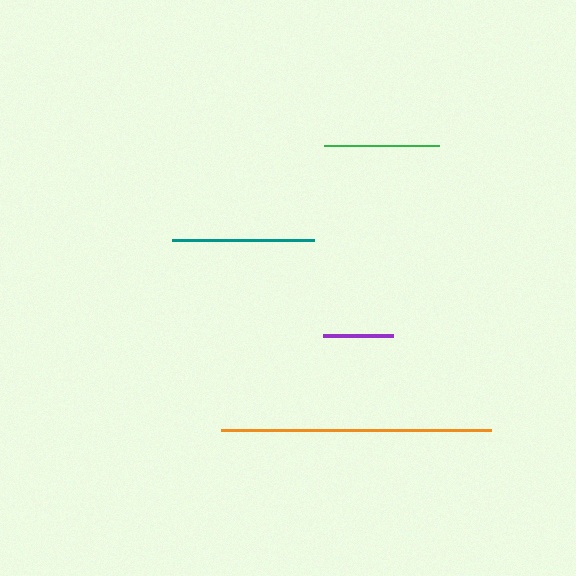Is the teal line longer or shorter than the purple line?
The teal line is longer than the purple line.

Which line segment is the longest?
The orange line is the longest at approximately 270 pixels.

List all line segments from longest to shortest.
From longest to shortest: orange, teal, green, purple.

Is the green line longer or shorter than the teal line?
The teal line is longer than the green line.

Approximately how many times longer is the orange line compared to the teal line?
The orange line is approximately 1.9 times the length of the teal line.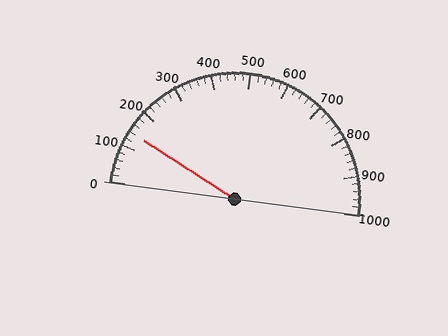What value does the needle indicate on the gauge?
The needle indicates approximately 140.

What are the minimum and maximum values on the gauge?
The gauge ranges from 0 to 1000.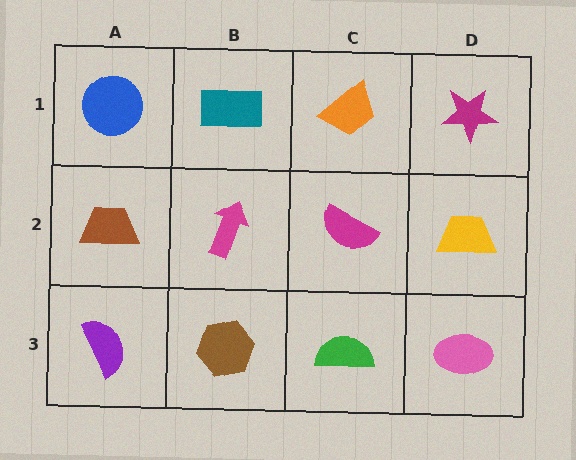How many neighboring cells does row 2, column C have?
4.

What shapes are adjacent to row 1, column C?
A magenta semicircle (row 2, column C), a teal rectangle (row 1, column B), a magenta star (row 1, column D).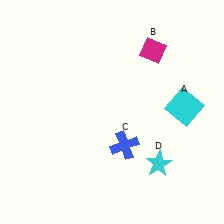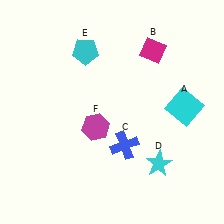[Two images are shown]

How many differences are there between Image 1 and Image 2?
There are 2 differences between the two images.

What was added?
A cyan pentagon (E), a magenta hexagon (F) were added in Image 2.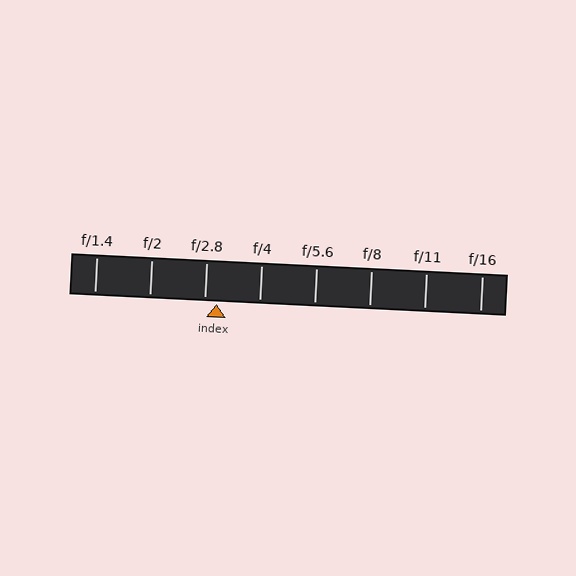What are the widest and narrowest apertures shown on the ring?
The widest aperture shown is f/1.4 and the narrowest is f/16.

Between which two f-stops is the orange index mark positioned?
The index mark is between f/2.8 and f/4.